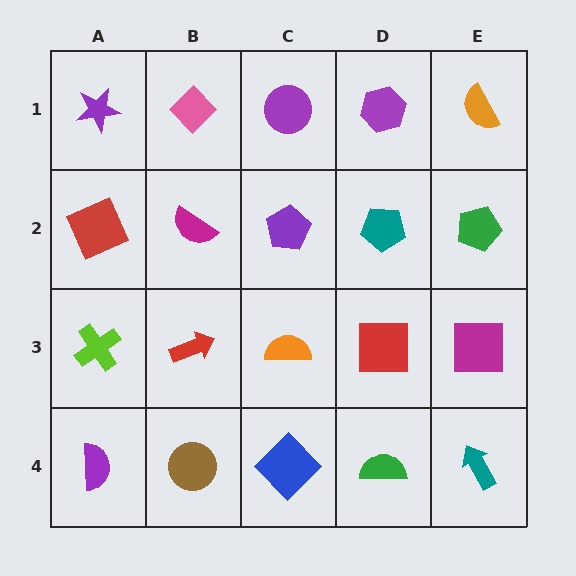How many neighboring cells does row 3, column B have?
4.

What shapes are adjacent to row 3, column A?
A red square (row 2, column A), a purple semicircle (row 4, column A), a red arrow (row 3, column B).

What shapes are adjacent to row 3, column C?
A purple pentagon (row 2, column C), a blue diamond (row 4, column C), a red arrow (row 3, column B), a red square (row 3, column D).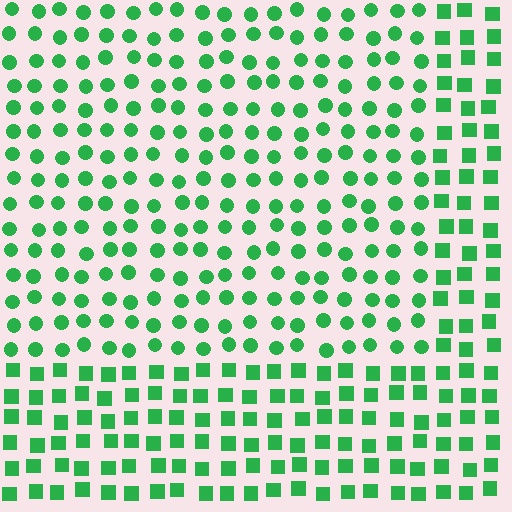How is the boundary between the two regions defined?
The boundary is defined by a change in element shape: circles inside vs. squares outside. All elements share the same color and spacing.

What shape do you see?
I see a rectangle.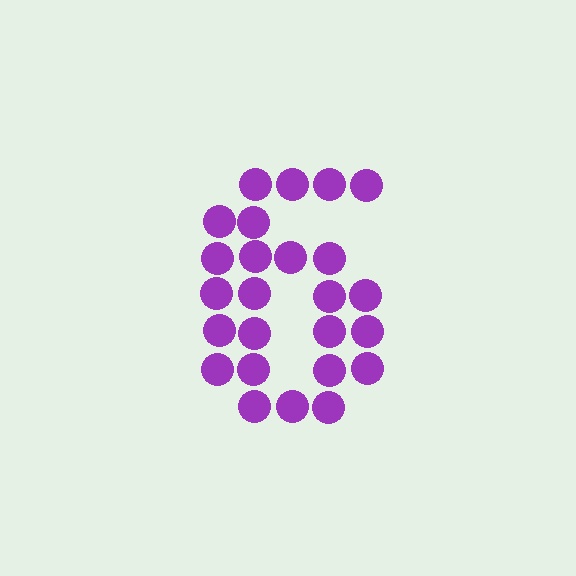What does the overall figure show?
The overall figure shows the digit 6.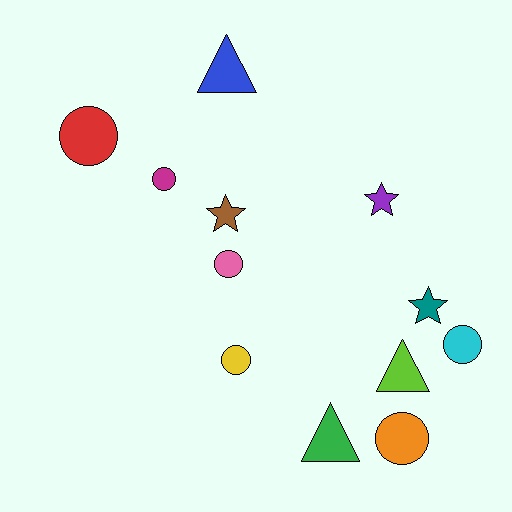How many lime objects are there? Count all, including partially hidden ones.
There is 1 lime object.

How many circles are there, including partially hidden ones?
There are 6 circles.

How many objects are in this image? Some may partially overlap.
There are 12 objects.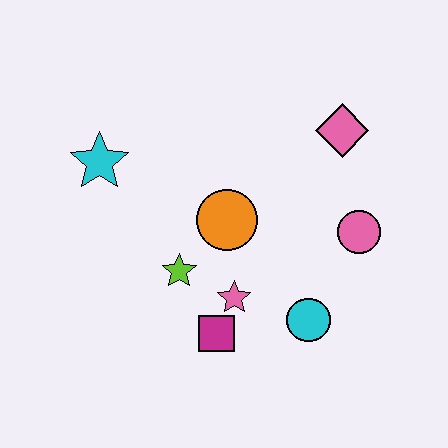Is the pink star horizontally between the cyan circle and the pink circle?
No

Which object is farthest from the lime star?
The pink diamond is farthest from the lime star.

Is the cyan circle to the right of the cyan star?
Yes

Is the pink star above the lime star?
No